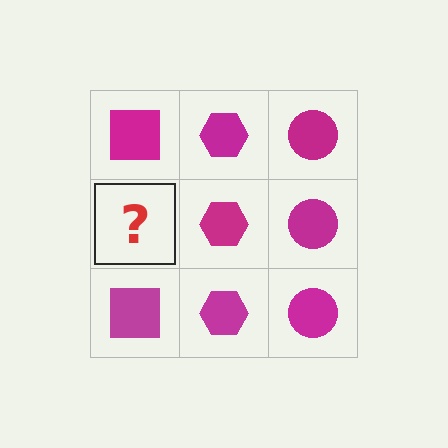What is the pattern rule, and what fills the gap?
The rule is that each column has a consistent shape. The gap should be filled with a magenta square.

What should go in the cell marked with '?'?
The missing cell should contain a magenta square.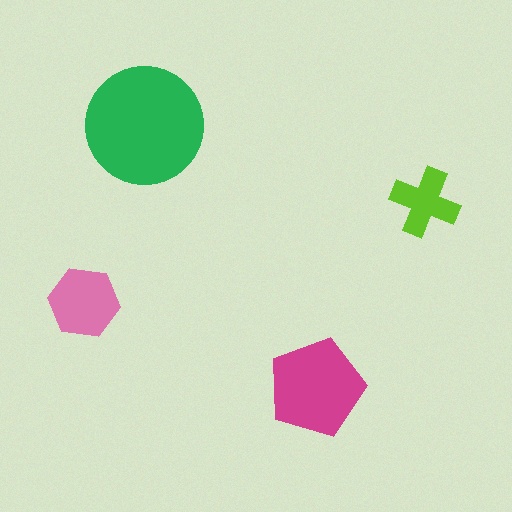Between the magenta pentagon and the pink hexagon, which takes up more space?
The magenta pentagon.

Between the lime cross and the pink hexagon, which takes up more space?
The pink hexagon.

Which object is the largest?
The green circle.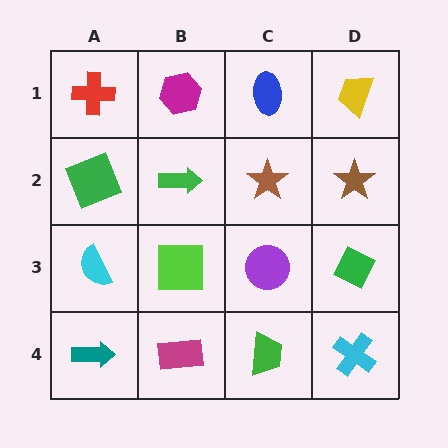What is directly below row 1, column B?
A green arrow.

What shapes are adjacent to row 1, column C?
A brown star (row 2, column C), a magenta hexagon (row 1, column B), a yellow trapezoid (row 1, column D).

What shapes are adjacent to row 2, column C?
A blue ellipse (row 1, column C), a purple circle (row 3, column C), a green arrow (row 2, column B), a brown star (row 2, column D).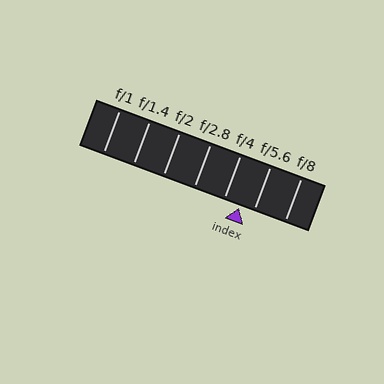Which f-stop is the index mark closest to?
The index mark is closest to f/5.6.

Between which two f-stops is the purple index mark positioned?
The index mark is between f/4 and f/5.6.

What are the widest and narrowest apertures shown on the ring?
The widest aperture shown is f/1 and the narrowest is f/8.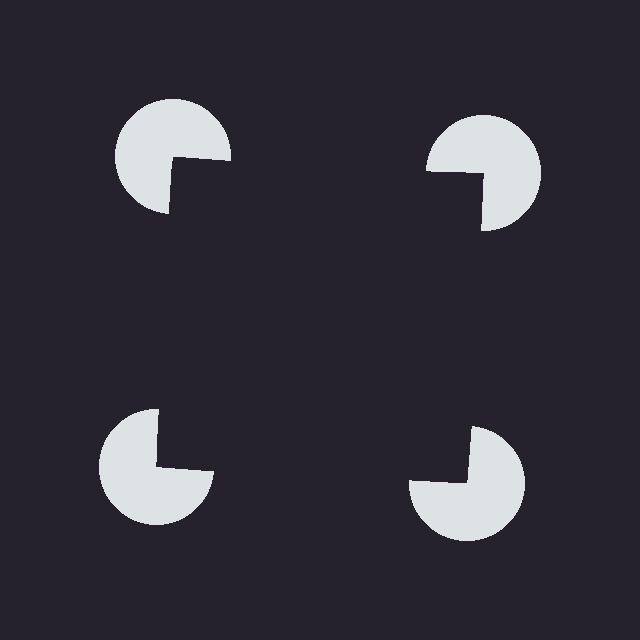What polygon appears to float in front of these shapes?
An illusory square — its edges are inferred from the aligned wedge cuts in the pac-man discs, not physically drawn.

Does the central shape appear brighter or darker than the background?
It typically appears slightly darker than the background, even though no actual brightness change is drawn.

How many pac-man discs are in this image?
There are 4 — one at each vertex of the illusory square.